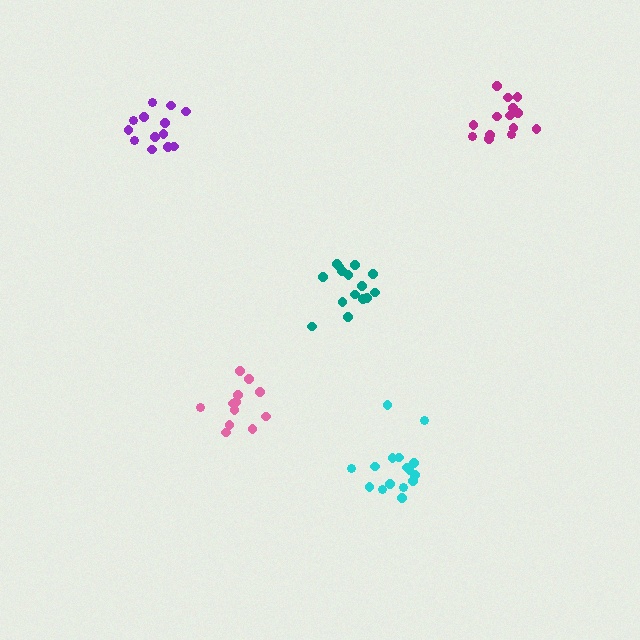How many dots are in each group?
Group 1: 16 dots, Group 2: 14 dots, Group 3: 12 dots, Group 4: 16 dots, Group 5: 13 dots (71 total).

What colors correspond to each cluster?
The clusters are colored: teal, magenta, pink, cyan, purple.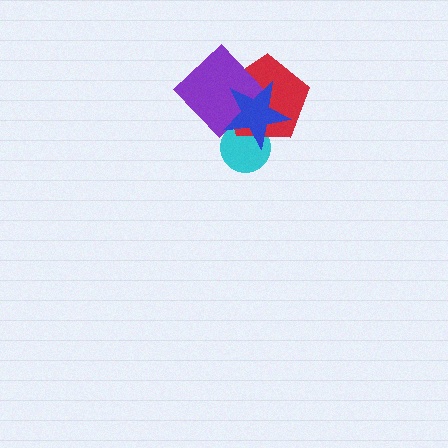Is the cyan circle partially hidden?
Yes, it is partially covered by another shape.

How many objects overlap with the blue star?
3 objects overlap with the blue star.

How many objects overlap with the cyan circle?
3 objects overlap with the cyan circle.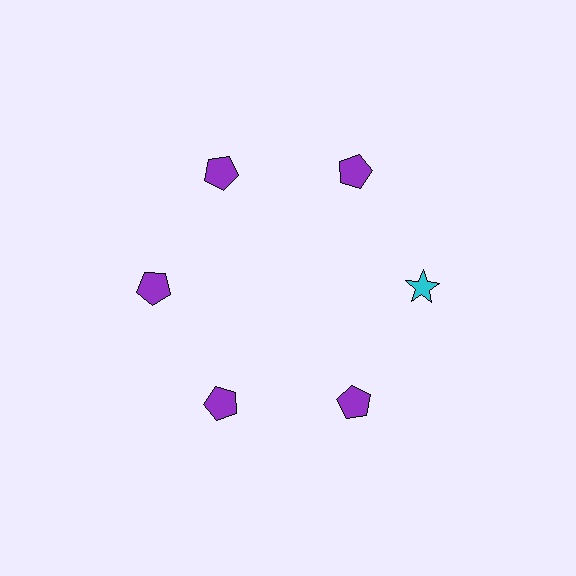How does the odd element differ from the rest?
It differs in both color (cyan instead of purple) and shape (star instead of pentagon).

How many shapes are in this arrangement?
There are 6 shapes arranged in a ring pattern.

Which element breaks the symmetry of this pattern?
The cyan star at roughly the 3 o'clock position breaks the symmetry. All other shapes are purple pentagons.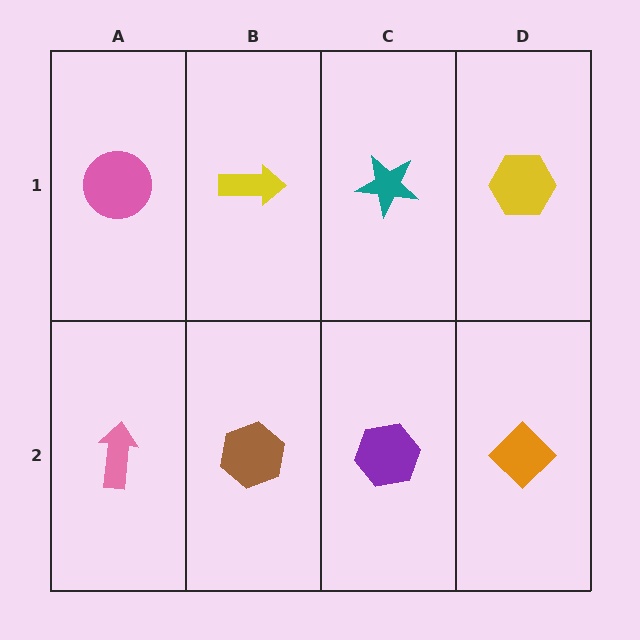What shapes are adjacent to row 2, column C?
A teal star (row 1, column C), a brown hexagon (row 2, column B), an orange diamond (row 2, column D).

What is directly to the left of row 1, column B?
A pink circle.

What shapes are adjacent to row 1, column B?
A brown hexagon (row 2, column B), a pink circle (row 1, column A), a teal star (row 1, column C).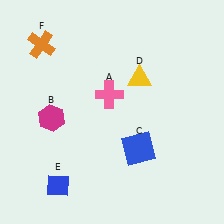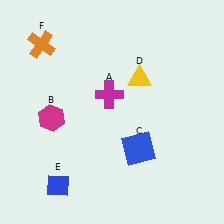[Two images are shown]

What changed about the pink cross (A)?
In Image 1, A is pink. In Image 2, it changed to magenta.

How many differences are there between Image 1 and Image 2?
There is 1 difference between the two images.